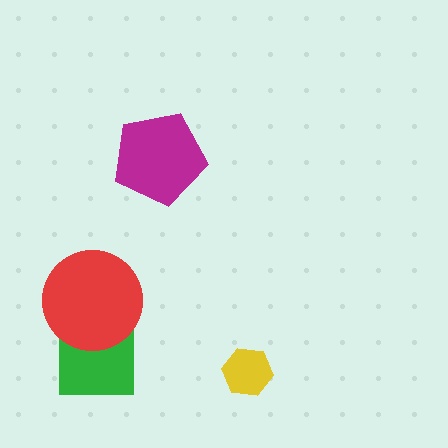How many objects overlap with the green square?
1 object overlaps with the green square.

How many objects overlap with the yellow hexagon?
0 objects overlap with the yellow hexagon.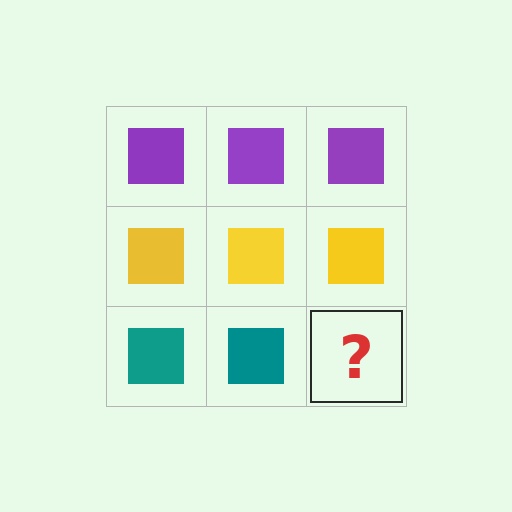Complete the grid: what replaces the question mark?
The question mark should be replaced with a teal square.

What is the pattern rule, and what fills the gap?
The rule is that each row has a consistent color. The gap should be filled with a teal square.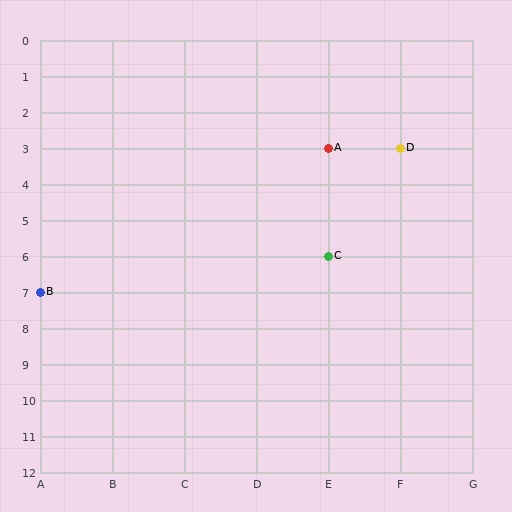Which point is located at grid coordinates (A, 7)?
Point B is at (A, 7).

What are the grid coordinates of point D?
Point D is at grid coordinates (F, 3).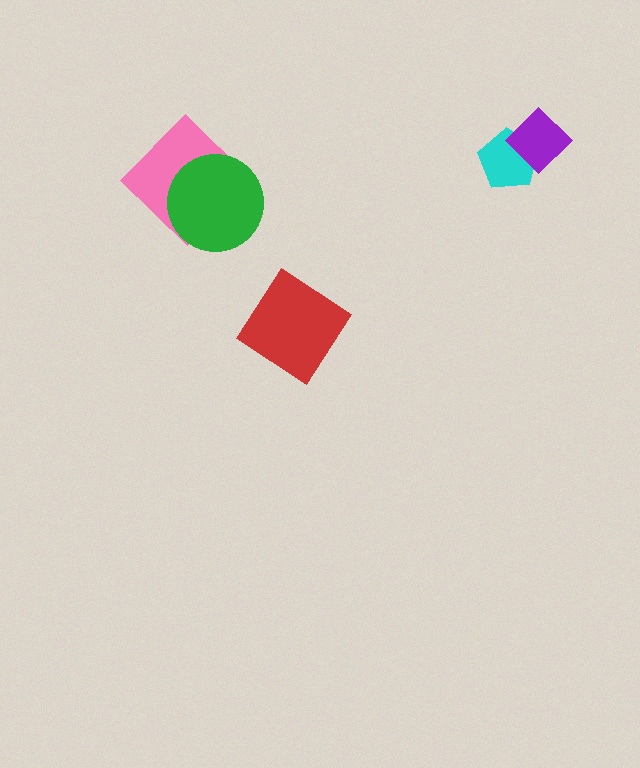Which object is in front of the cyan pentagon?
The purple diamond is in front of the cyan pentagon.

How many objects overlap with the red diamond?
0 objects overlap with the red diamond.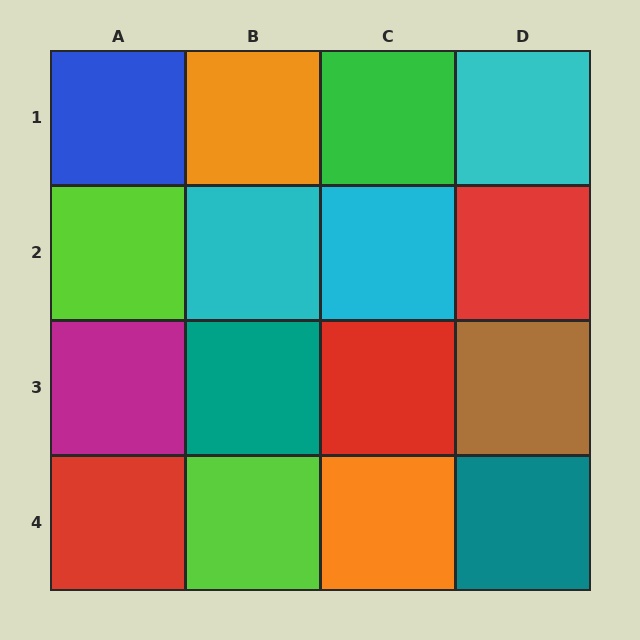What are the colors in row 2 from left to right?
Lime, cyan, cyan, red.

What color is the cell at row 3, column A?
Magenta.